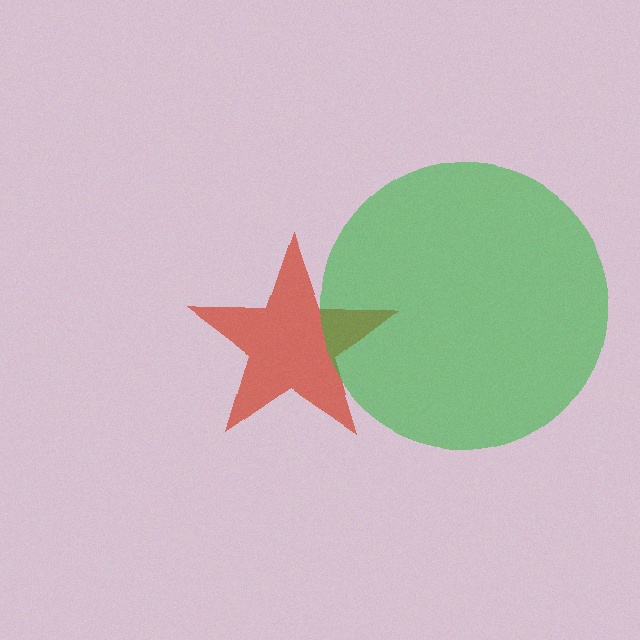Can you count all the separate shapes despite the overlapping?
Yes, there are 2 separate shapes.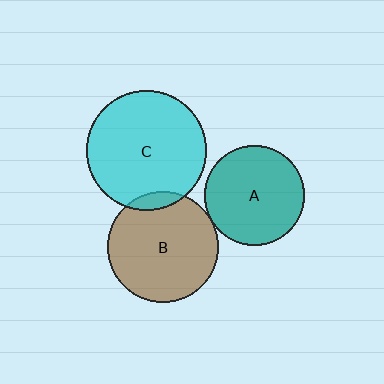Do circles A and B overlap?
Yes.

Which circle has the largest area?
Circle C (cyan).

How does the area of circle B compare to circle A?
Approximately 1.2 times.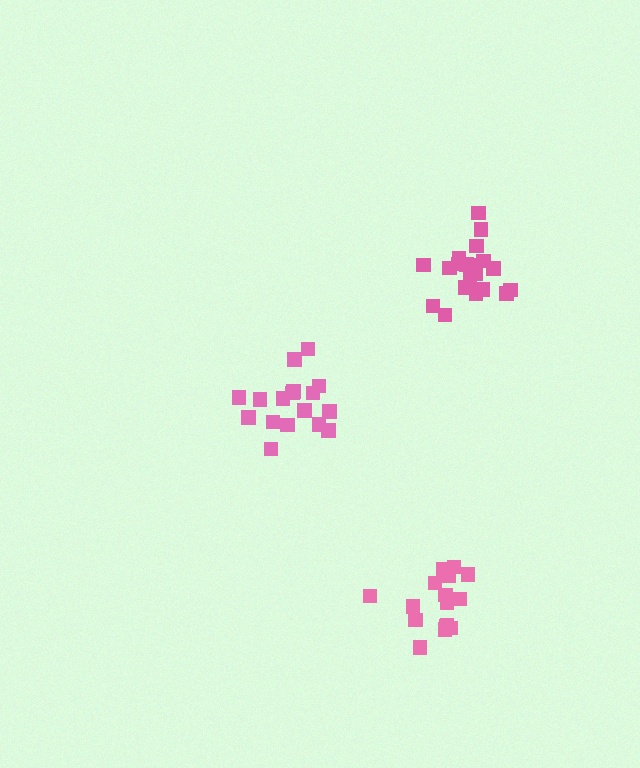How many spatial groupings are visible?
There are 3 spatial groupings.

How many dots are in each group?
Group 1: 17 dots, Group 2: 16 dots, Group 3: 21 dots (54 total).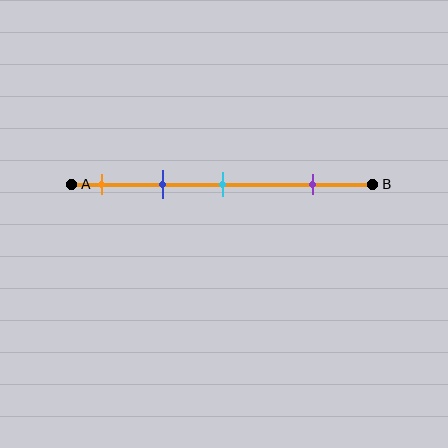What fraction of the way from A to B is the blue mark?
The blue mark is approximately 30% (0.3) of the way from A to B.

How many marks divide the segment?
There are 4 marks dividing the segment.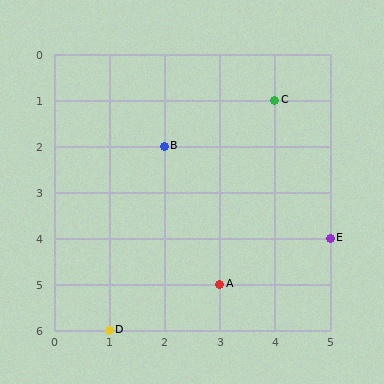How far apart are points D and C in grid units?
Points D and C are 3 columns and 5 rows apart (about 5.8 grid units diagonally).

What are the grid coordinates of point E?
Point E is at grid coordinates (5, 4).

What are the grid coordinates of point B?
Point B is at grid coordinates (2, 2).